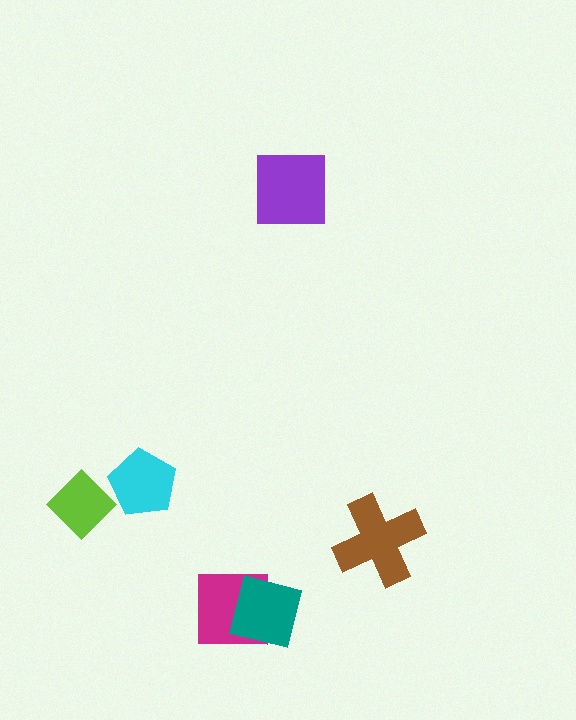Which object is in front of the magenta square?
The teal square is in front of the magenta square.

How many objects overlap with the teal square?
1 object overlaps with the teal square.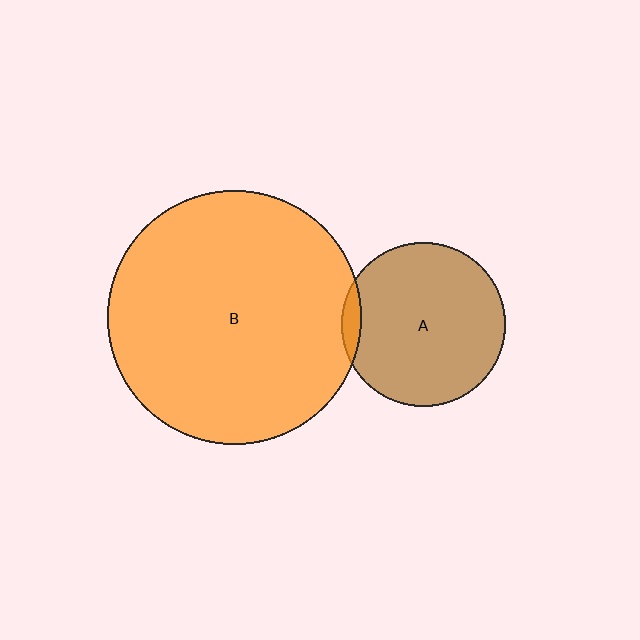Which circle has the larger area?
Circle B (orange).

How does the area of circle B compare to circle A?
Approximately 2.4 times.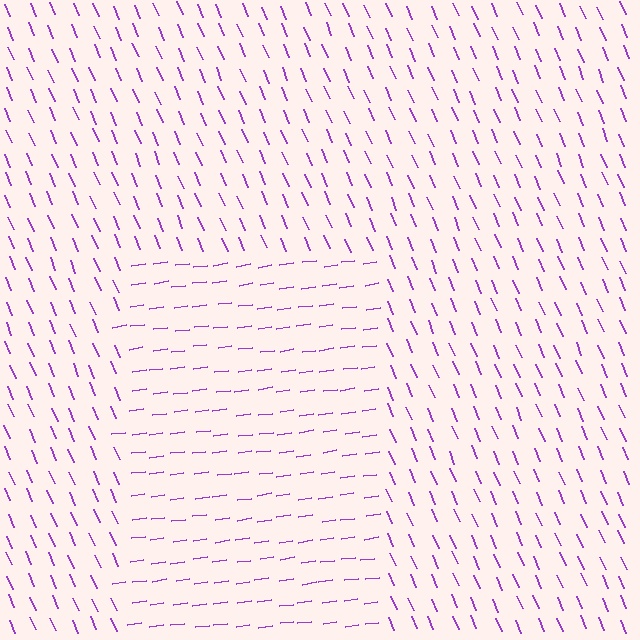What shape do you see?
I see a rectangle.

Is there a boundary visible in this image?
Yes, there is a texture boundary formed by a change in line orientation.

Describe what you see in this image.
The image is filled with small purple line segments. A rectangle region in the image has lines oriented differently from the surrounding lines, creating a visible texture boundary.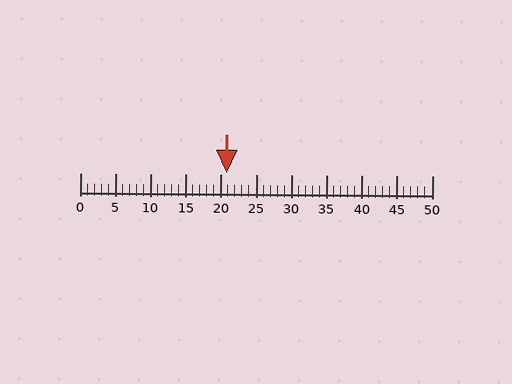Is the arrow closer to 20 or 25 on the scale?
The arrow is closer to 20.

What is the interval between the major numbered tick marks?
The major tick marks are spaced 5 units apart.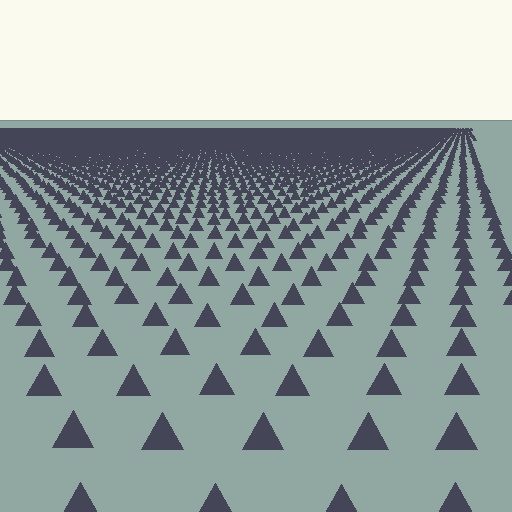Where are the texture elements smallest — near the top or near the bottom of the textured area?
Near the top.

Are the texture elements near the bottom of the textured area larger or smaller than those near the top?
Larger. Near the bottom, elements are closer to the viewer and appear at a bigger on-screen size.